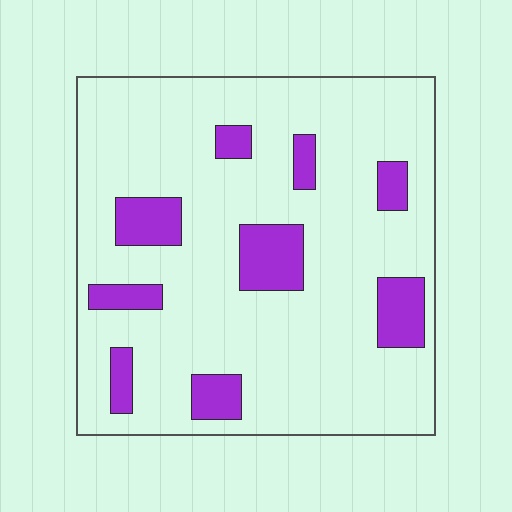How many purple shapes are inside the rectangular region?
9.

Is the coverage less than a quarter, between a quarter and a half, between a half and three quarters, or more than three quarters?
Less than a quarter.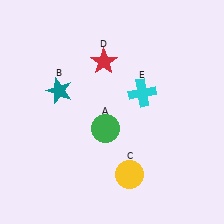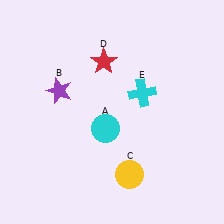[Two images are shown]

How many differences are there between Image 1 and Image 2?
There are 2 differences between the two images.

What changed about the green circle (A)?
In Image 1, A is green. In Image 2, it changed to cyan.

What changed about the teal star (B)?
In Image 1, B is teal. In Image 2, it changed to purple.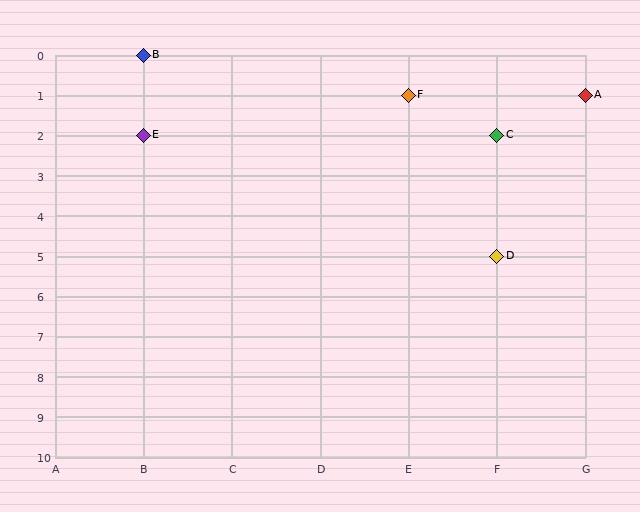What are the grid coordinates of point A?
Point A is at grid coordinates (G, 1).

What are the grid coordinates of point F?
Point F is at grid coordinates (E, 1).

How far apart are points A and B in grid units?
Points A and B are 5 columns and 1 row apart (about 5.1 grid units diagonally).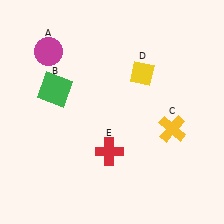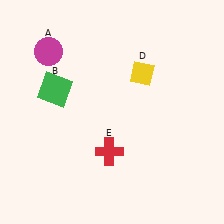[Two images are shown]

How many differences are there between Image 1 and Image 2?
There is 1 difference between the two images.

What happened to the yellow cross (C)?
The yellow cross (C) was removed in Image 2. It was in the bottom-right area of Image 1.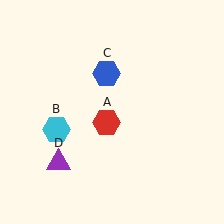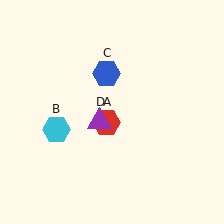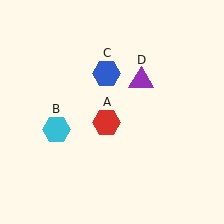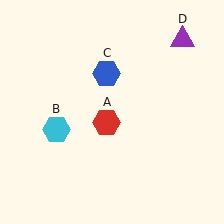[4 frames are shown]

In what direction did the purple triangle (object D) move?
The purple triangle (object D) moved up and to the right.